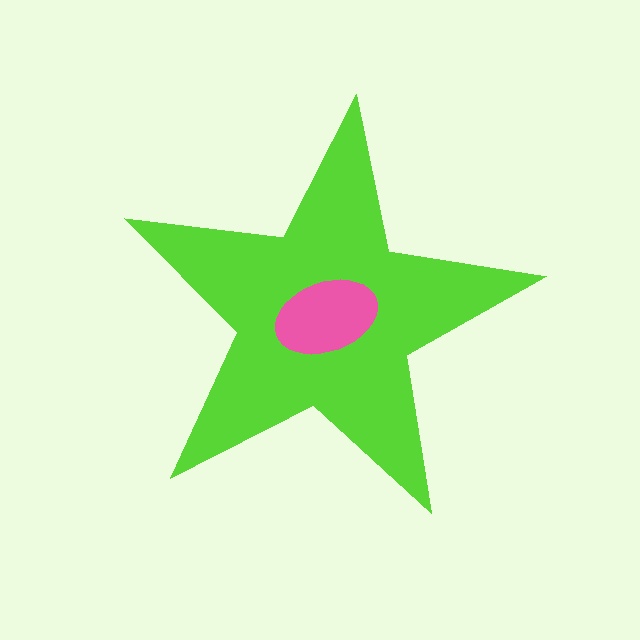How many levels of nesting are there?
2.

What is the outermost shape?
The lime star.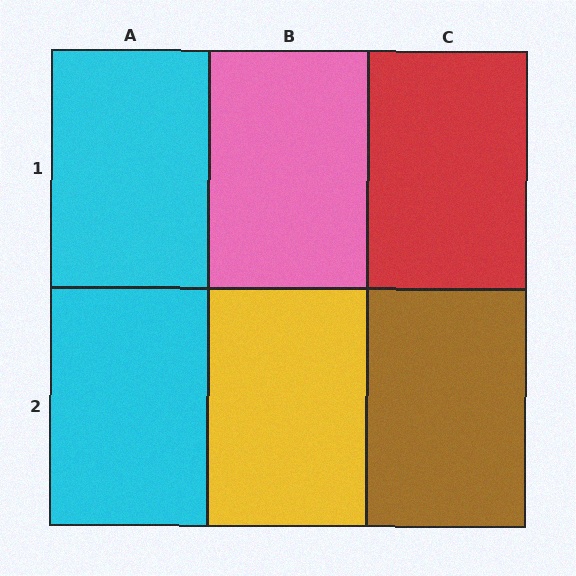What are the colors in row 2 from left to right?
Cyan, yellow, brown.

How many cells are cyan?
2 cells are cyan.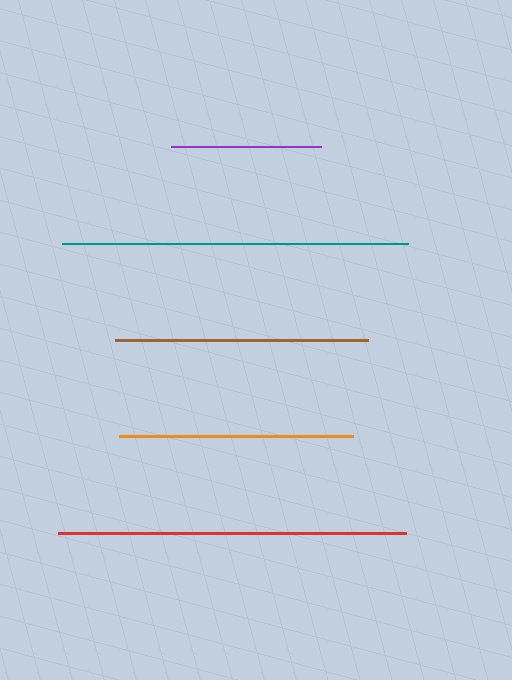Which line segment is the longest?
The red line is the longest at approximately 348 pixels.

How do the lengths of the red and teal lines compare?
The red and teal lines are approximately the same length.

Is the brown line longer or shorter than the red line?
The red line is longer than the brown line.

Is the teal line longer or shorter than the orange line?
The teal line is longer than the orange line.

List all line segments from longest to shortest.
From longest to shortest: red, teal, brown, orange, purple.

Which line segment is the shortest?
The purple line is the shortest at approximately 150 pixels.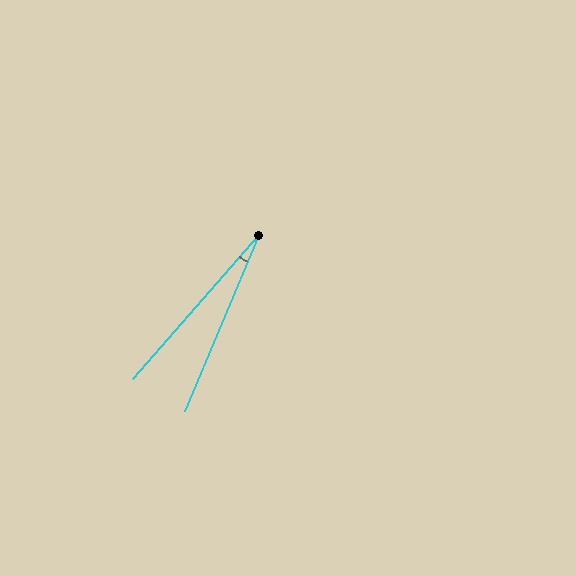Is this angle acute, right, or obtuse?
It is acute.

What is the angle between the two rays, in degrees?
Approximately 18 degrees.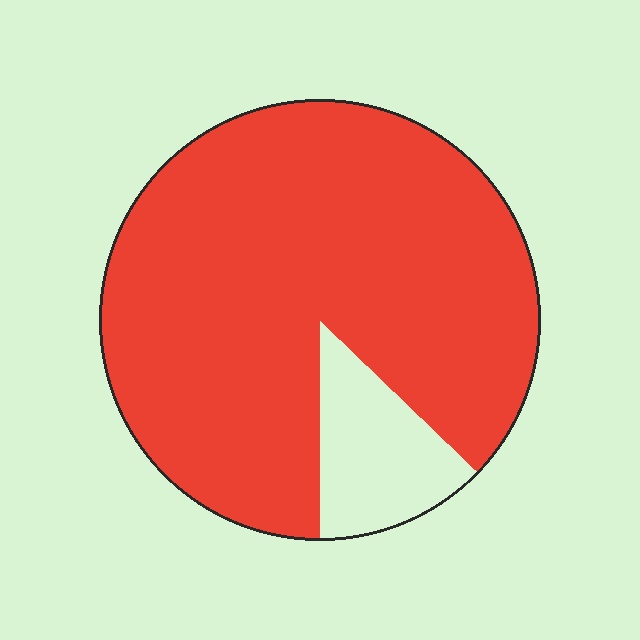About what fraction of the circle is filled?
About seven eighths (7/8).